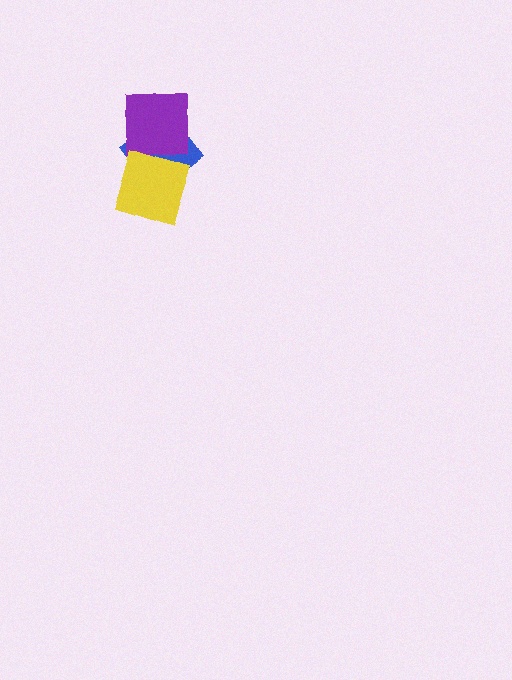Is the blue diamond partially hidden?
Yes, it is partially covered by another shape.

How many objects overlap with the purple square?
2 objects overlap with the purple square.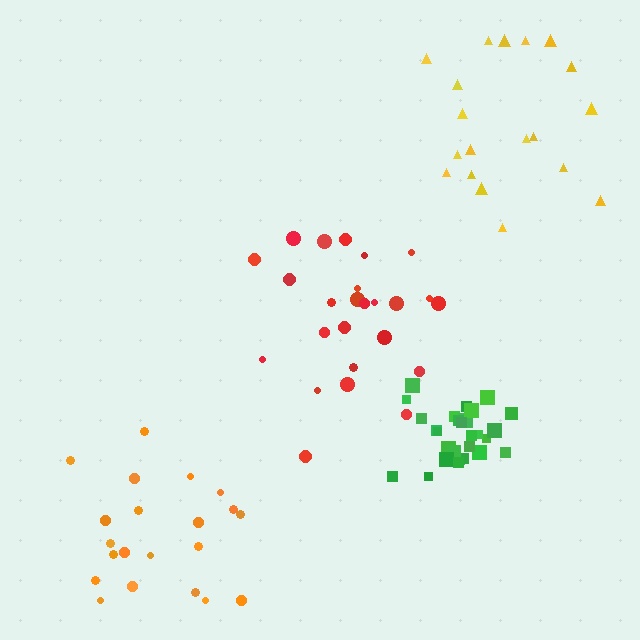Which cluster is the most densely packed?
Green.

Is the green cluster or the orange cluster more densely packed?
Green.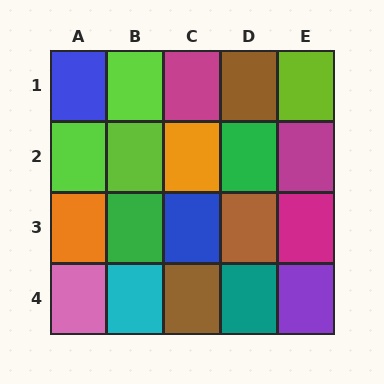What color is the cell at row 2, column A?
Lime.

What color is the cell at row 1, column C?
Magenta.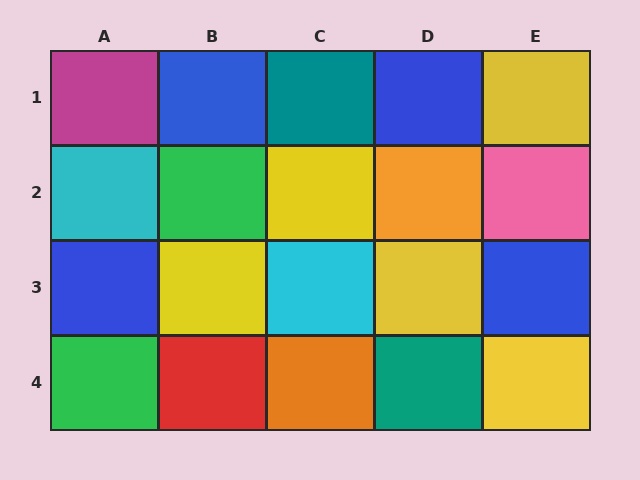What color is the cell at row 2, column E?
Pink.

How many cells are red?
1 cell is red.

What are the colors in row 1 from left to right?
Magenta, blue, teal, blue, yellow.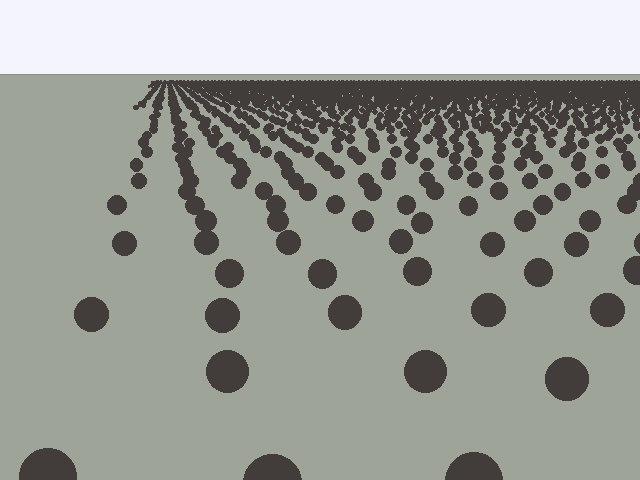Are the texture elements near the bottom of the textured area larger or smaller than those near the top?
Larger. Near the bottom, elements are closer to the viewer and appear at a bigger on-screen size.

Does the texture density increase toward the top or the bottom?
Density increases toward the top.